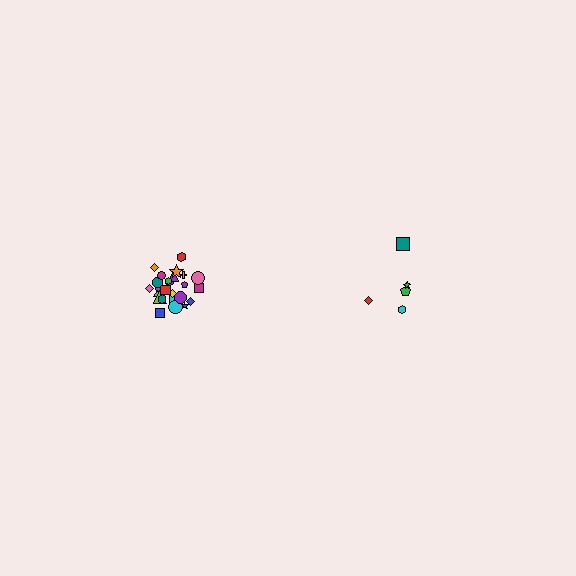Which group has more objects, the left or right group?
The left group.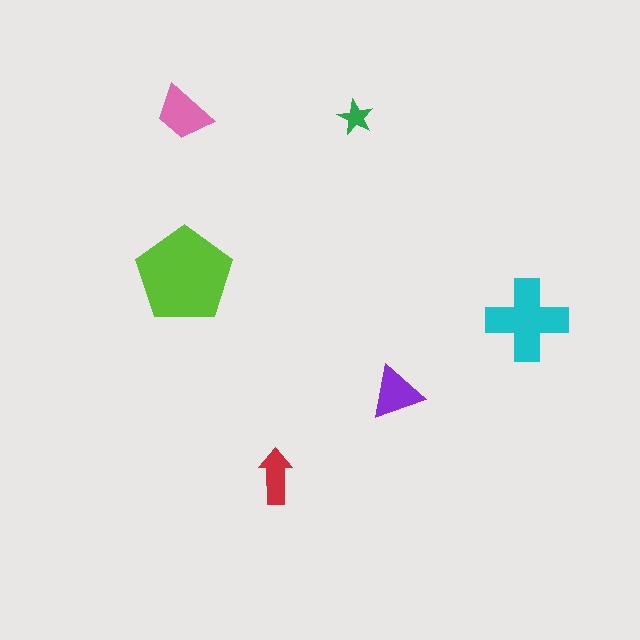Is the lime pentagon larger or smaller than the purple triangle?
Larger.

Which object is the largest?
The lime pentagon.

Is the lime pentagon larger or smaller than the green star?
Larger.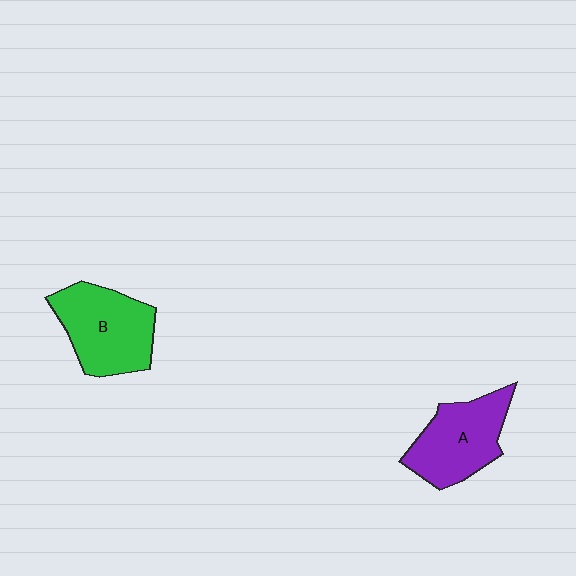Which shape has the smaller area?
Shape A (purple).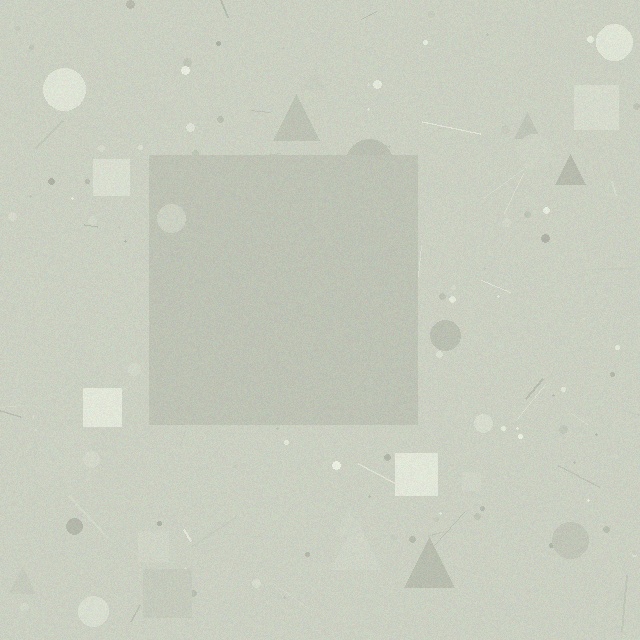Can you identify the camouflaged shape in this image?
The camouflaged shape is a square.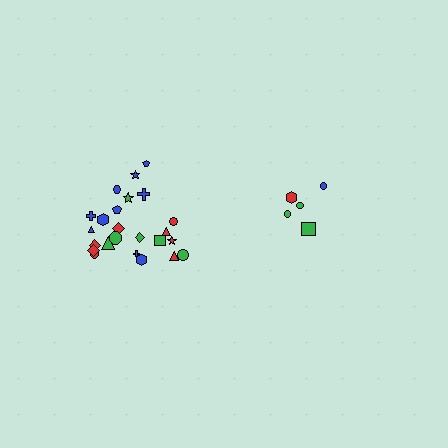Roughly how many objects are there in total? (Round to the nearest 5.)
Roughly 30 objects in total.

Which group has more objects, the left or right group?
The left group.